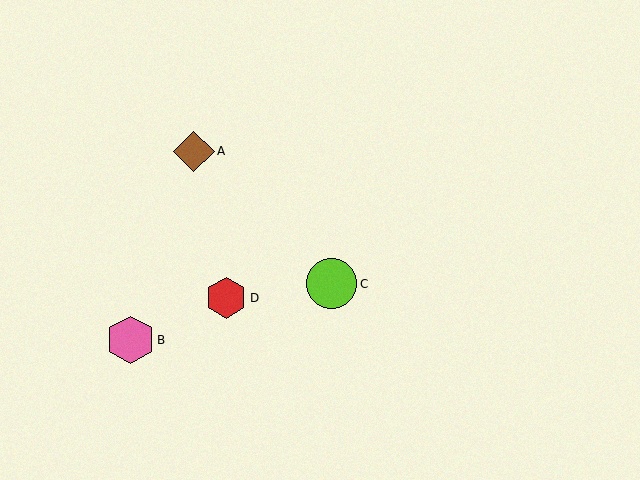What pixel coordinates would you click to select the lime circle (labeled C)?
Click at (332, 284) to select the lime circle C.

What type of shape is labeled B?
Shape B is a pink hexagon.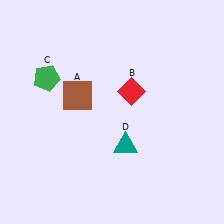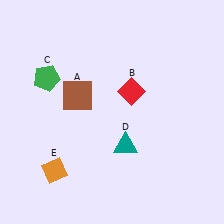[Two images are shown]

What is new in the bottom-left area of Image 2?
An orange diamond (E) was added in the bottom-left area of Image 2.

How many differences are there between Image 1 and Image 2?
There is 1 difference between the two images.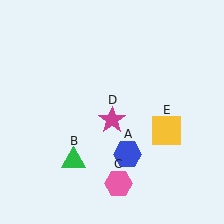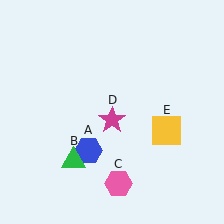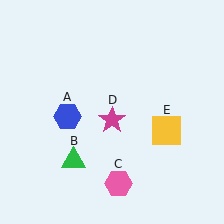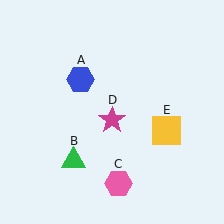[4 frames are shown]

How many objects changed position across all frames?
1 object changed position: blue hexagon (object A).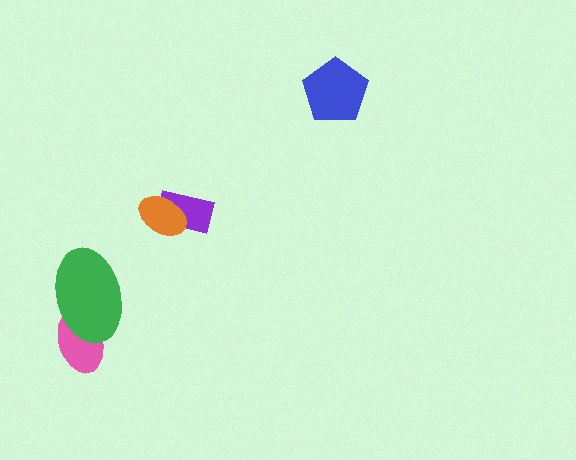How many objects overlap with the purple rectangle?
1 object overlaps with the purple rectangle.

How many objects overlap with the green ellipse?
1 object overlaps with the green ellipse.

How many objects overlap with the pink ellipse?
1 object overlaps with the pink ellipse.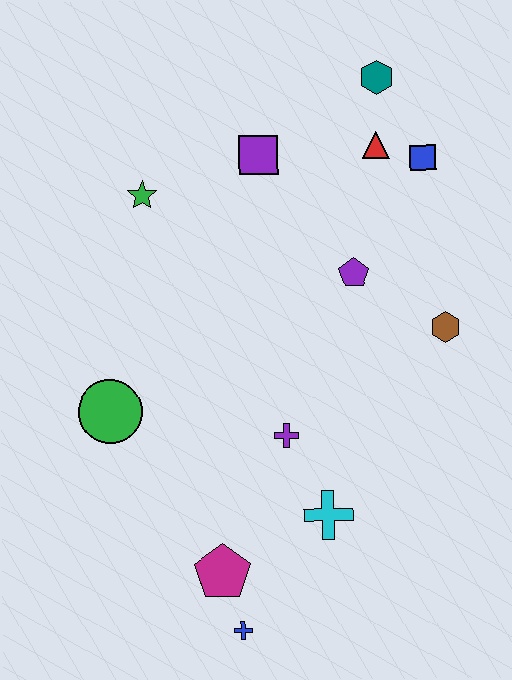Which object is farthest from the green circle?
The teal hexagon is farthest from the green circle.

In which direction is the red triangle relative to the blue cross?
The red triangle is above the blue cross.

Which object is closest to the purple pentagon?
The brown hexagon is closest to the purple pentagon.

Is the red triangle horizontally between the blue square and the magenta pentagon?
Yes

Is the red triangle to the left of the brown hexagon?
Yes